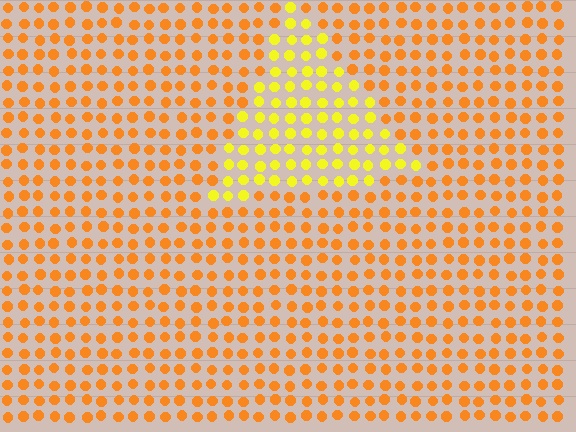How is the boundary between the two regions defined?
The boundary is defined purely by a slight shift in hue (about 33 degrees). Spacing, size, and orientation are identical on both sides.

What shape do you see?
I see a triangle.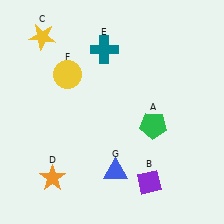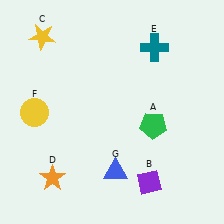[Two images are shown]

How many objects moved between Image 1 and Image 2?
2 objects moved between the two images.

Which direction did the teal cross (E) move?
The teal cross (E) moved right.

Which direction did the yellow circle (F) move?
The yellow circle (F) moved down.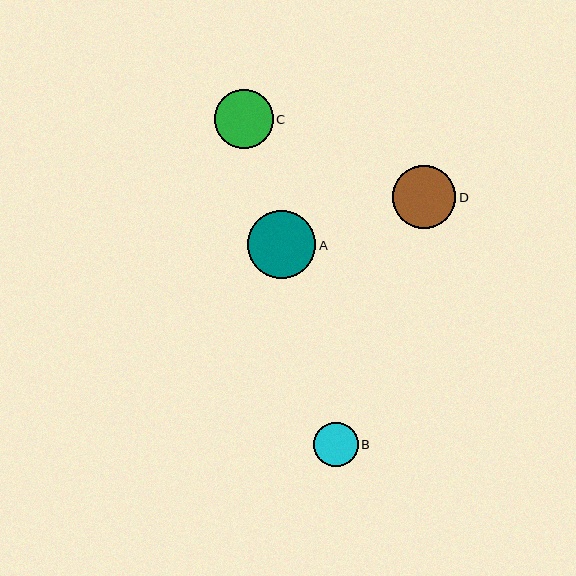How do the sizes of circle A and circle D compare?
Circle A and circle D are approximately the same size.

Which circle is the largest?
Circle A is the largest with a size of approximately 68 pixels.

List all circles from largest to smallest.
From largest to smallest: A, D, C, B.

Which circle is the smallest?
Circle B is the smallest with a size of approximately 45 pixels.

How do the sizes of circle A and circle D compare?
Circle A and circle D are approximately the same size.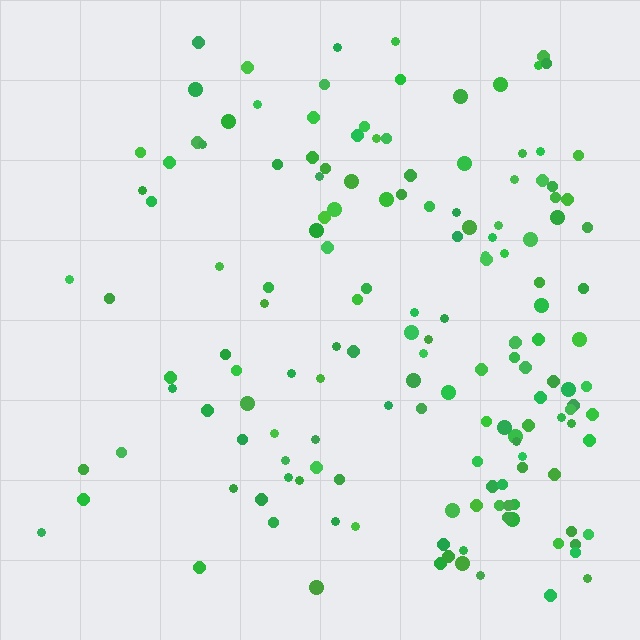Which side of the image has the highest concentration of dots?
The right.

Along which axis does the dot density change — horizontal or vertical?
Horizontal.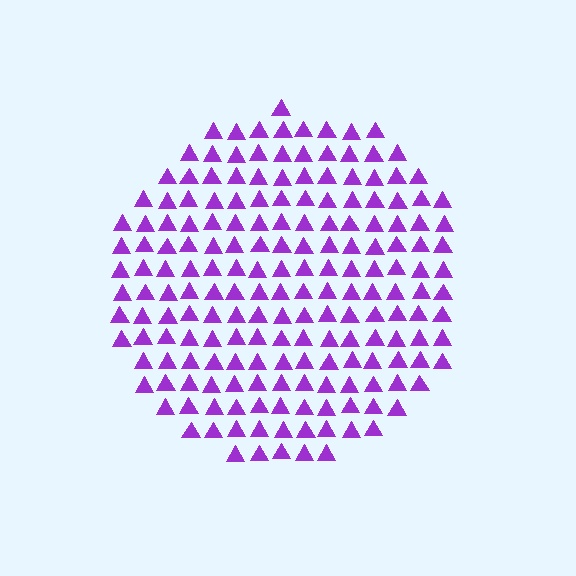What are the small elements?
The small elements are triangles.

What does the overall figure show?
The overall figure shows a circle.